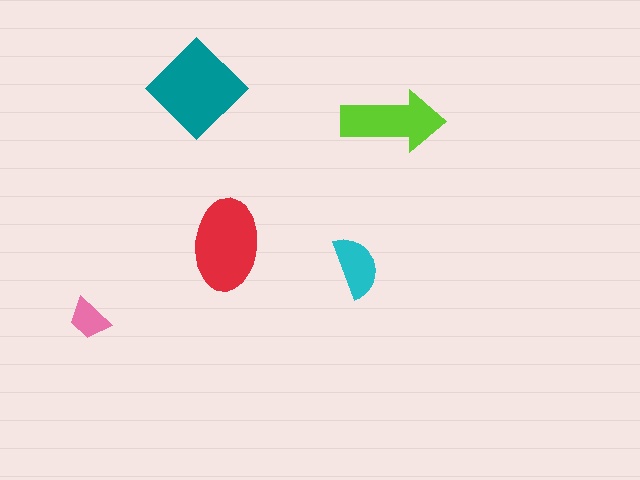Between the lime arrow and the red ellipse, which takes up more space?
The red ellipse.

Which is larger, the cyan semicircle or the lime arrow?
The lime arrow.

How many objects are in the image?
There are 5 objects in the image.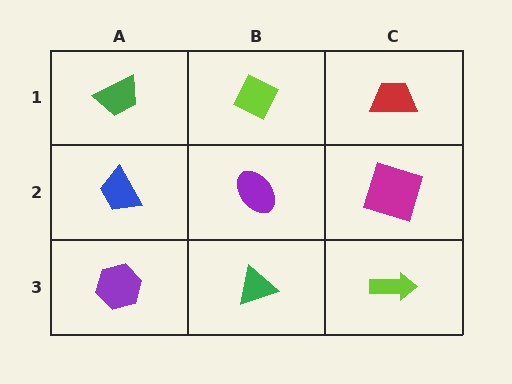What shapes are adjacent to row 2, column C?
A red trapezoid (row 1, column C), a lime arrow (row 3, column C), a purple ellipse (row 2, column B).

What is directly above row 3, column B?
A purple ellipse.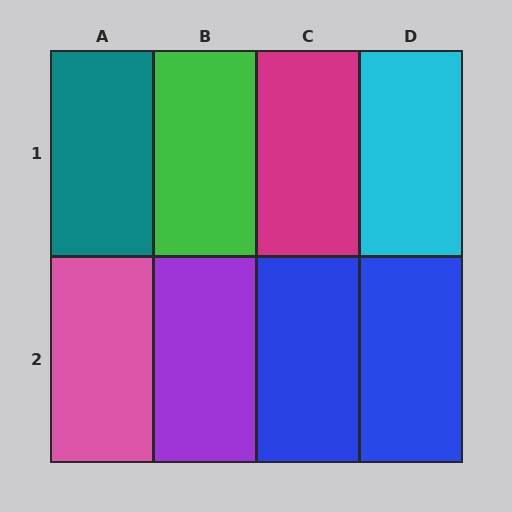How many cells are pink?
1 cell is pink.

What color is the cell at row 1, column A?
Teal.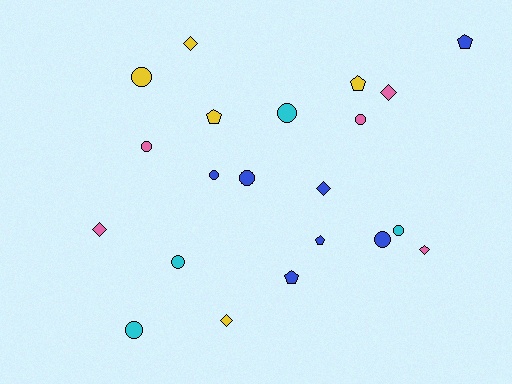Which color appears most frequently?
Blue, with 7 objects.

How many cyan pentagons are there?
There are no cyan pentagons.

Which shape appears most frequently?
Circle, with 10 objects.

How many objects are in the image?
There are 21 objects.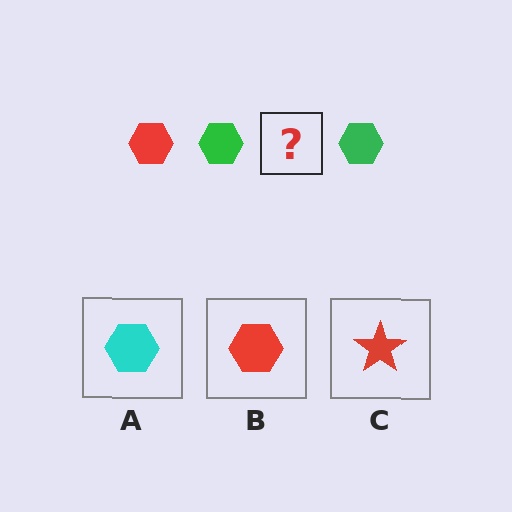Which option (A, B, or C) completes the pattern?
B.